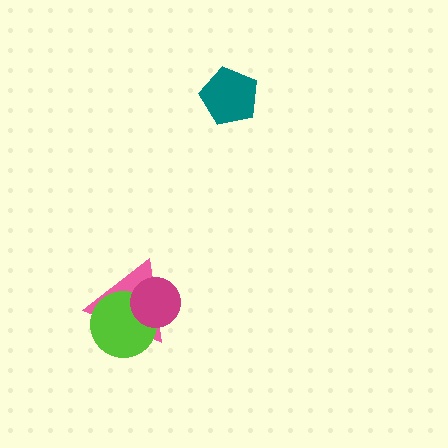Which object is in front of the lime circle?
The magenta circle is in front of the lime circle.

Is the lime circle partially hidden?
Yes, it is partially covered by another shape.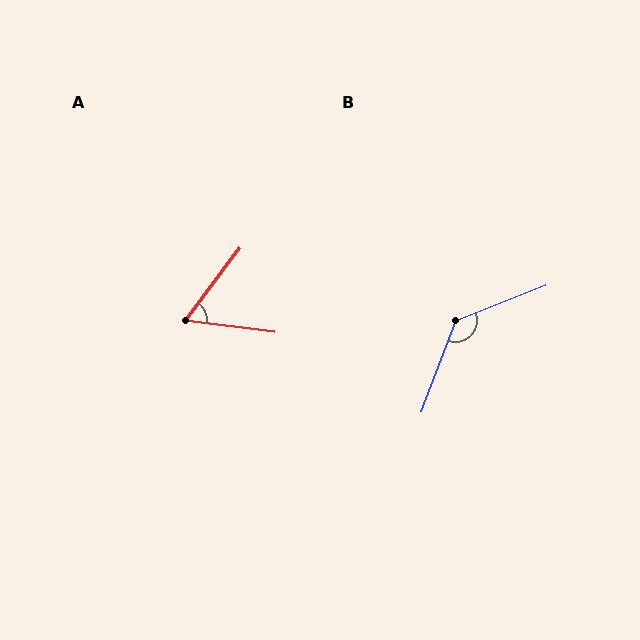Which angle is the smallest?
A, at approximately 61 degrees.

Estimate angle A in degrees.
Approximately 61 degrees.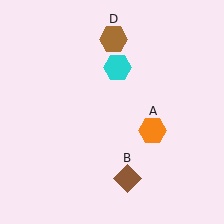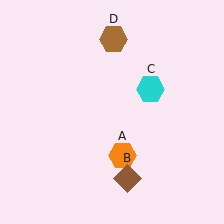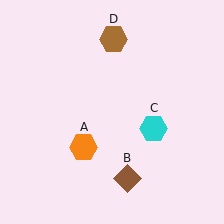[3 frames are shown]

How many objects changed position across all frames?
2 objects changed position: orange hexagon (object A), cyan hexagon (object C).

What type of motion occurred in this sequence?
The orange hexagon (object A), cyan hexagon (object C) rotated clockwise around the center of the scene.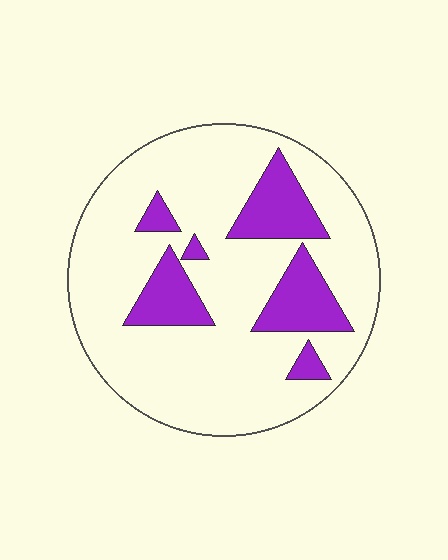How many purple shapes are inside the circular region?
6.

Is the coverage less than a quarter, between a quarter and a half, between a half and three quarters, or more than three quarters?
Less than a quarter.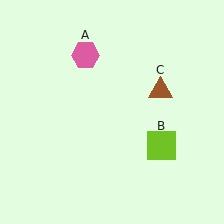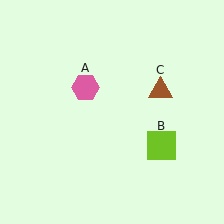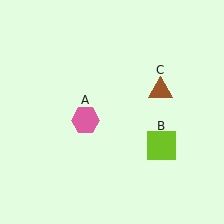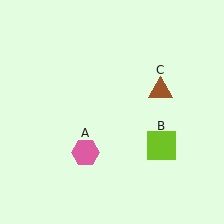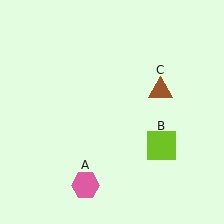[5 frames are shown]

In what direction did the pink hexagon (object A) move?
The pink hexagon (object A) moved down.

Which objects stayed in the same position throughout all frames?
Lime square (object B) and brown triangle (object C) remained stationary.